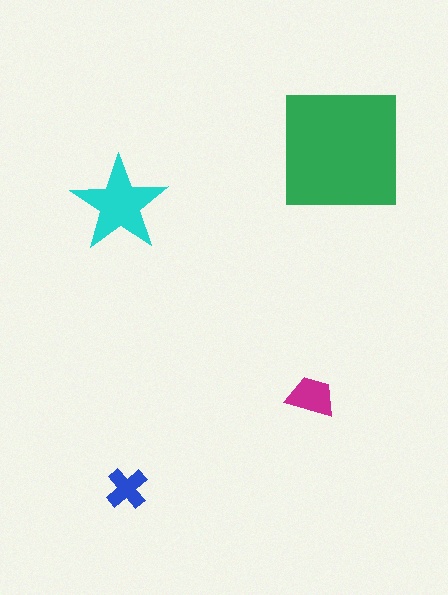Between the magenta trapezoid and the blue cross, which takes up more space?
The magenta trapezoid.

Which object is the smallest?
The blue cross.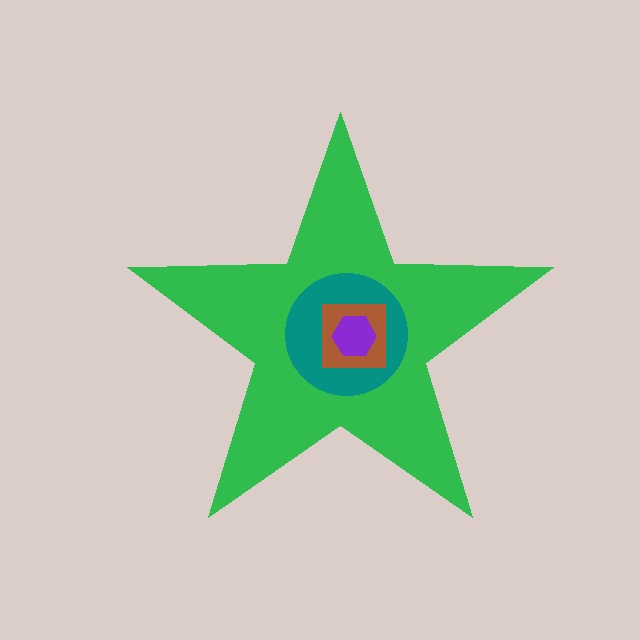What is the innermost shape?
The purple hexagon.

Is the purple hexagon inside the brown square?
Yes.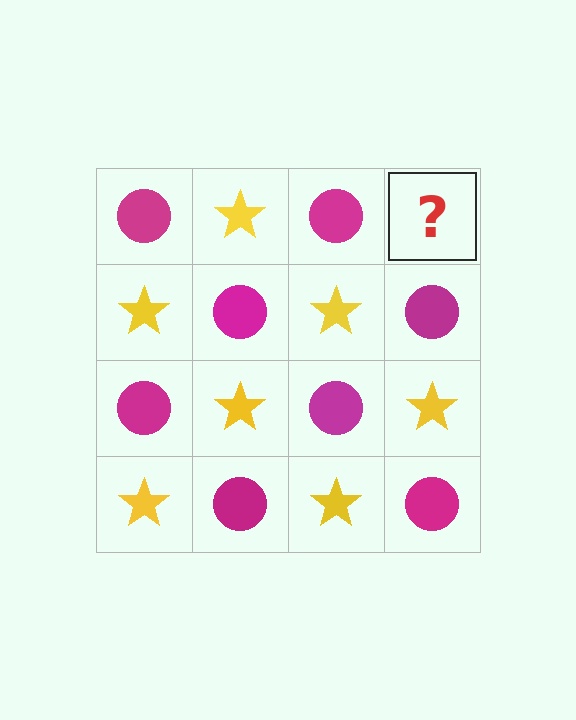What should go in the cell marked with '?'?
The missing cell should contain a yellow star.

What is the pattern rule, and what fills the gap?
The rule is that it alternates magenta circle and yellow star in a checkerboard pattern. The gap should be filled with a yellow star.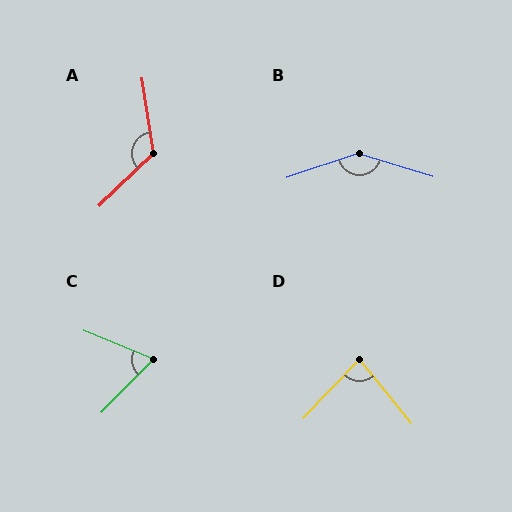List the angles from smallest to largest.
C (68°), D (82°), A (125°), B (144°).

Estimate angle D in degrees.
Approximately 82 degrees.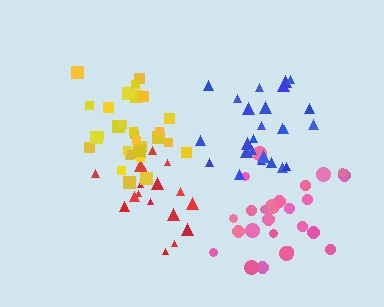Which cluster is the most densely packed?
Yellow.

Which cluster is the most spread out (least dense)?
Blue.